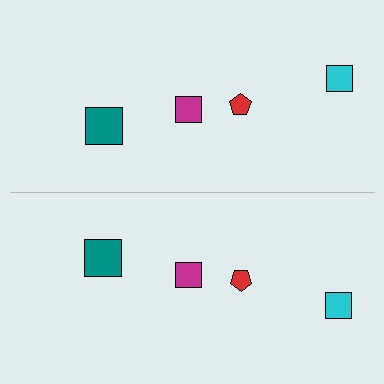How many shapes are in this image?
There are 8 shapes in this image.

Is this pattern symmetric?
Yes, this pattern has bilateral (reflection) symmetry.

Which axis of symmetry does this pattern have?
The pattern has a horizontal axis of symmetry running through the center of the image.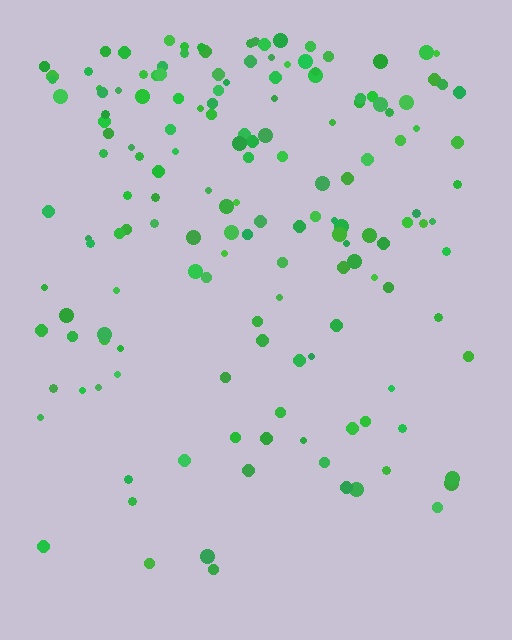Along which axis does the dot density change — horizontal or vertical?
Vertical.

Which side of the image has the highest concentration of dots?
The top.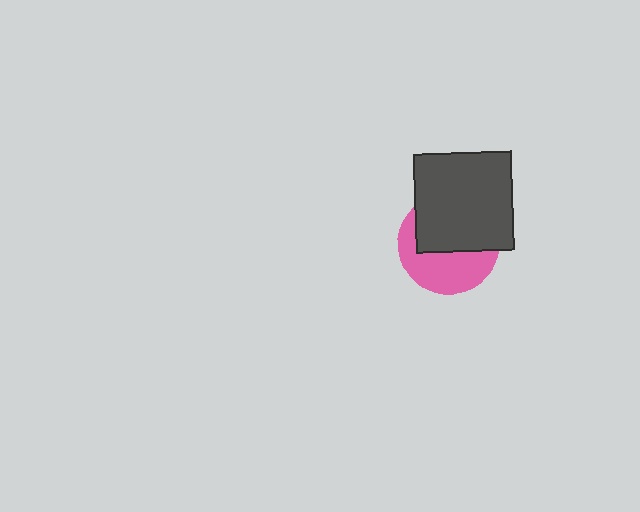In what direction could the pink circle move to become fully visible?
The pink circle could move down. That would shift it out from behind the dark gray square entirely.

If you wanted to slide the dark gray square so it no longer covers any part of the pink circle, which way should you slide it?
Slide it up — that is the most direct way to separate the two shapes.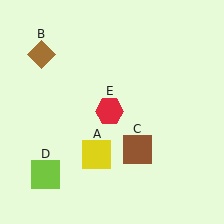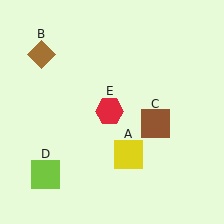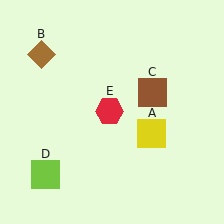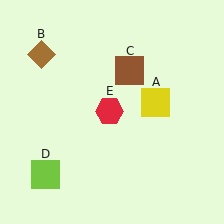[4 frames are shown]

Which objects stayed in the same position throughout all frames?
Brown diamond (object B) and lime square (object D) and red hexagon (object E) remained stationary.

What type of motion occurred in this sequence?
The yellow square (object A), brown square (object C) rotated counterclockwise around the center of the scene.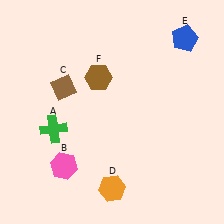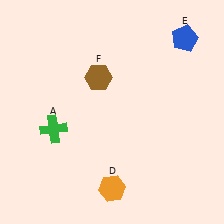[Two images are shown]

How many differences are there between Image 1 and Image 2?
There are 2 differences between the two images.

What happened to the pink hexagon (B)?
The pink hexagon (B) was removed in Image 2. It was in the bottom-left area of Image 1.